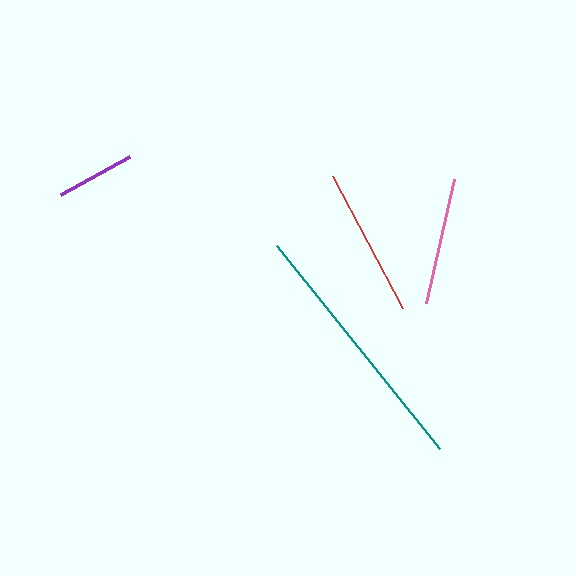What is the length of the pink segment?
The pink segment is approximately 127 pixels long.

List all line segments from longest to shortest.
From longest to shortest: teal, red, pink, purple.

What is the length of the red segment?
The red segment is approximately 149 pixels long.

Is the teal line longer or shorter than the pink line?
The teal line is longer than the pink line.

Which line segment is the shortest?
The purple line is the shortest at approximately 78 pixels.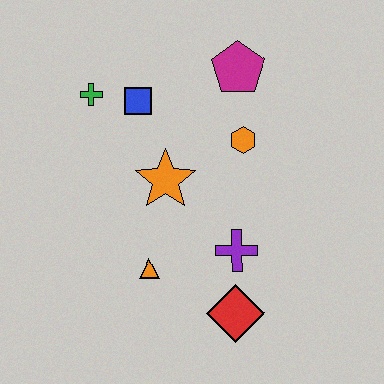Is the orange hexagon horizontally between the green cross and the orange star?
No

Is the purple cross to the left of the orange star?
No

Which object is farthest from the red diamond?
The green cross is farthest from the red diamond.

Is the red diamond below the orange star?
Yes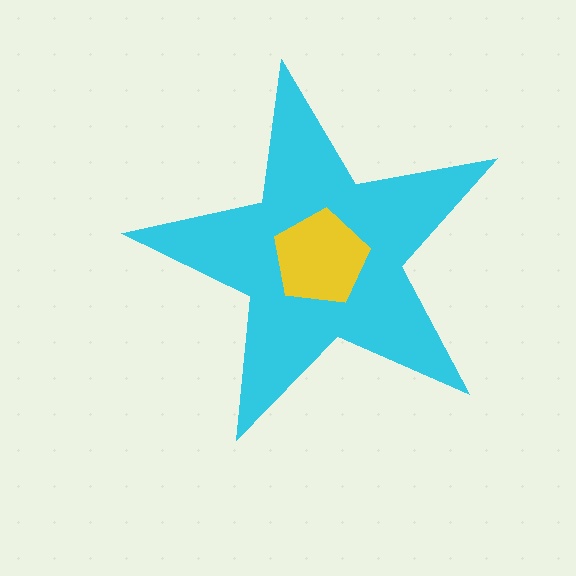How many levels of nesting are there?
2.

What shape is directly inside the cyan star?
The yellow pentagon.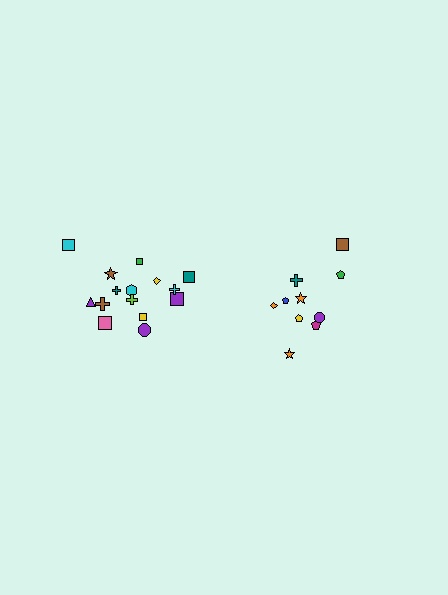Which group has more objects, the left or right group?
The left group.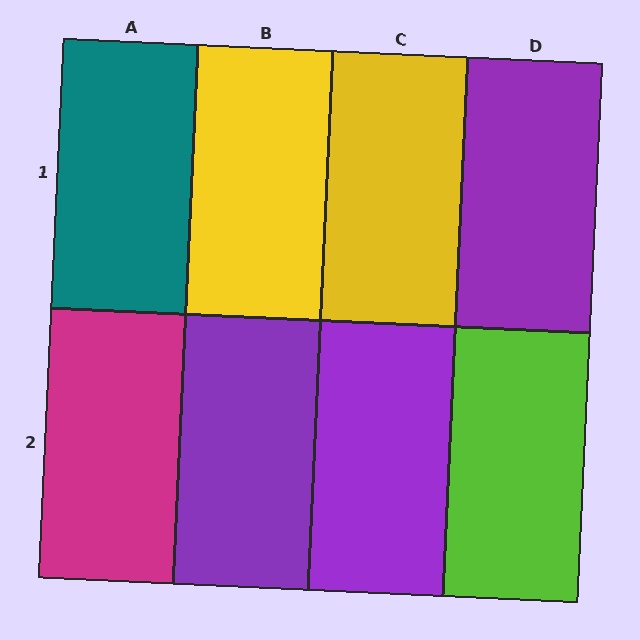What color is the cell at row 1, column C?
Yellow.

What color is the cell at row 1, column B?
Yellow.